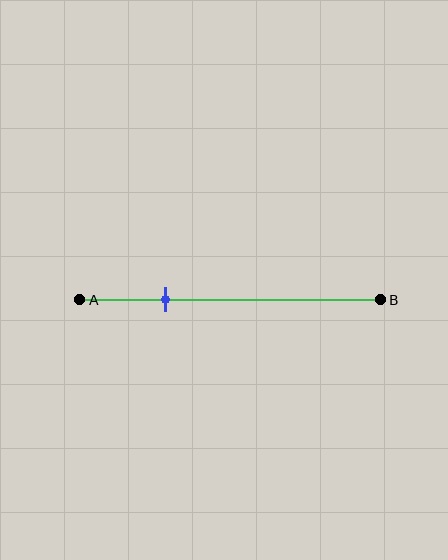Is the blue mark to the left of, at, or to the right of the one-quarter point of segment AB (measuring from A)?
The blue mark is to the right of the one-quarter point of segment AB.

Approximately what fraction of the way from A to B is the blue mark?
The blue mark is approximately 30% of the way from A to B.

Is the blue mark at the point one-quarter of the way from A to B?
No, the mark is at about 30% from A, not at the 25% one-quarter point.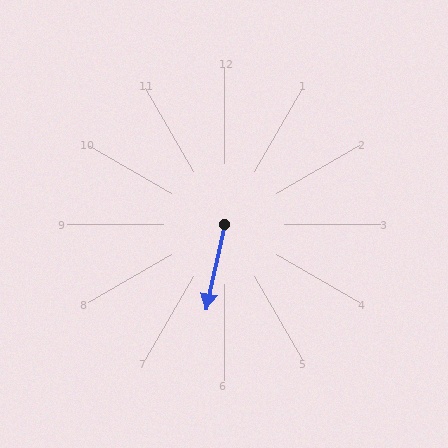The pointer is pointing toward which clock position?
Roughly 6 o'clock.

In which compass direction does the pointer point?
South.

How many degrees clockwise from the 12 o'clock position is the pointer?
Approximately 192 degrees.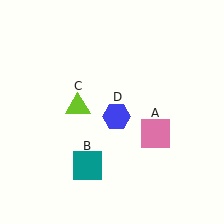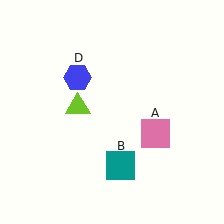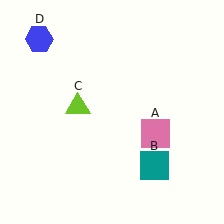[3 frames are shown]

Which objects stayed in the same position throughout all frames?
Pink square (object A) and lime triangle (object C) remained stationary.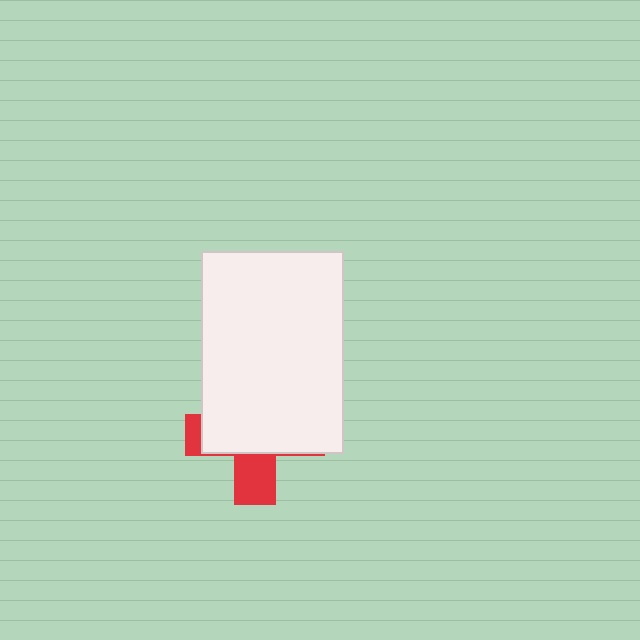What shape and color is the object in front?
The object in front is a white rectangle.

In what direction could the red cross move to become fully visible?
The red cross could move down. That would shift it out from behind the white rectangle entirely.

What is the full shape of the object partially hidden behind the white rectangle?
The partially hidden object is a red cross.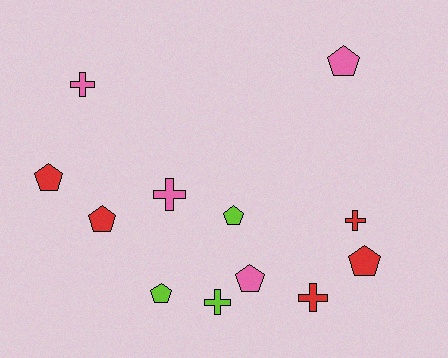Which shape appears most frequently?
Pentagon, with 7 objects.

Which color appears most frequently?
Red, with 5 objects.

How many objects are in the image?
There are 12 objects.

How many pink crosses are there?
There are 2 pink crosses.